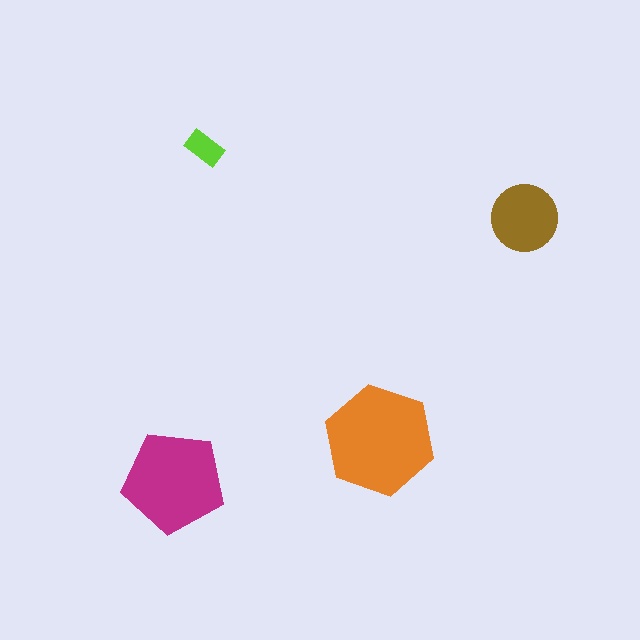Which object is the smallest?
The lime rectangle.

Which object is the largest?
The orange hexagon.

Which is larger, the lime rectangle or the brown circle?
The brown circle.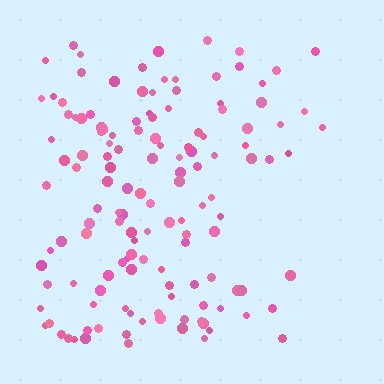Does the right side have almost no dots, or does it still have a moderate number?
Still a moderate number, just noticeably fewer than the left.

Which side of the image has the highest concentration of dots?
The left.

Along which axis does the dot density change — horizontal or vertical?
Horizontal.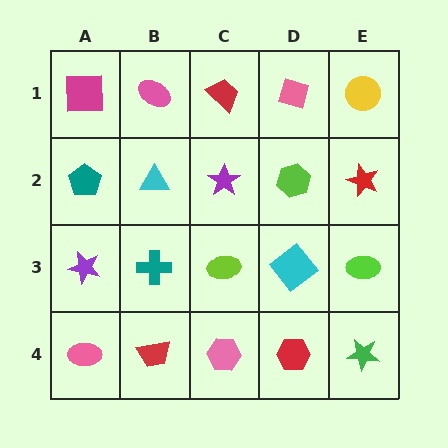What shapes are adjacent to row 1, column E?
A red star (row 2, column E), a pink diamond (row 1, column D).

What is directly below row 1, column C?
A purple star.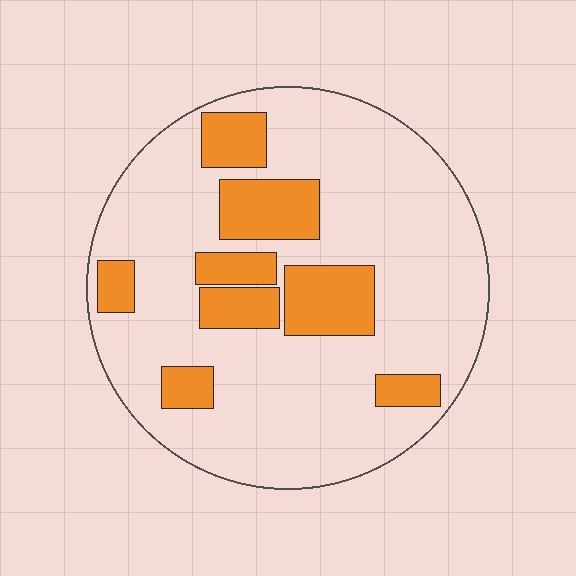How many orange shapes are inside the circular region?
8.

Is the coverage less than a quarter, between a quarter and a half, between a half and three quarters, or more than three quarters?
Less than a quarter.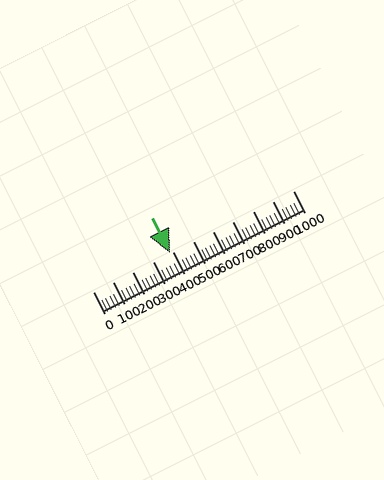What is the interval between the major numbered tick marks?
The major tick marks are spaced 100 units apart.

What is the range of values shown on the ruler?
The ruler shows values from 0 to 1000.